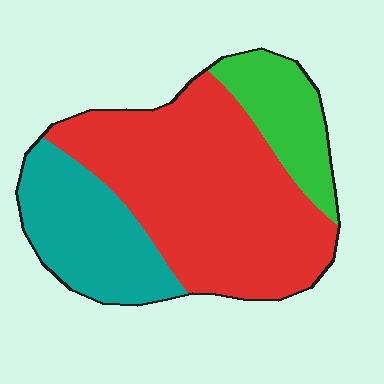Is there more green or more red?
Red.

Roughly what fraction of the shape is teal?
Teal takes up about one quarter (1/4) of the shape.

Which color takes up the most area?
Red, at roughly 60%.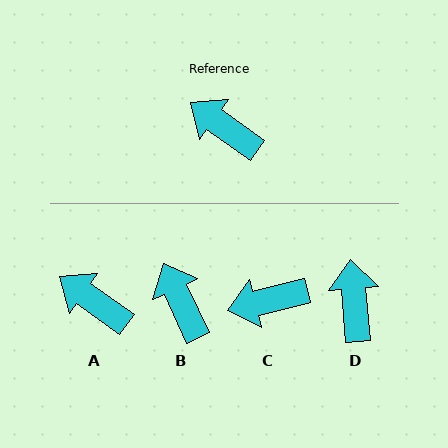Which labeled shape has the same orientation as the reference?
A.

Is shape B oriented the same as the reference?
No, it is off by about 30 degrees.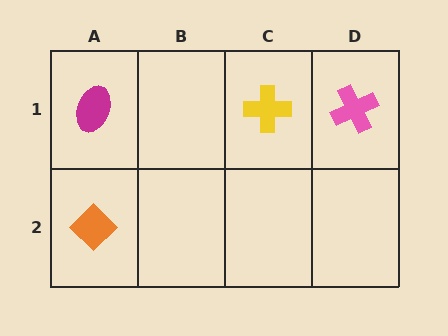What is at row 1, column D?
A pink cross.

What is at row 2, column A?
An orange diamond.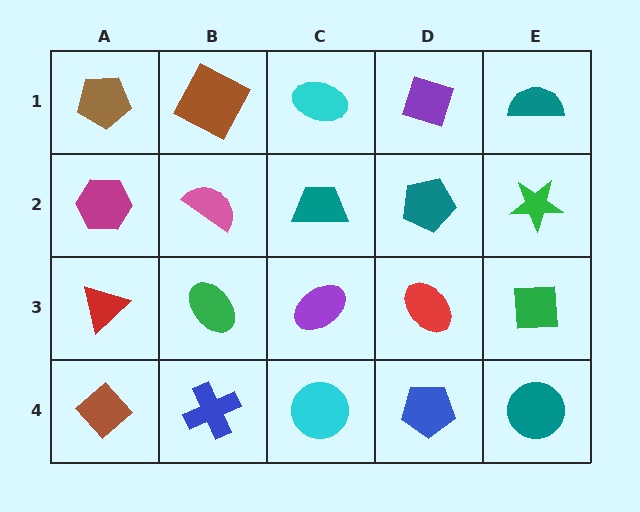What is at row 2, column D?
A teal pentagon.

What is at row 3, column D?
A red ellipse.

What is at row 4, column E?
A teal circle.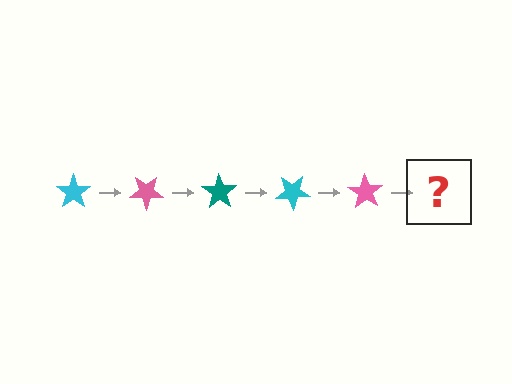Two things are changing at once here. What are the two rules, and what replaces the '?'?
The two rules are that it rotates 35 degrees each step and the color cycles through cyan, pink, and teal. The '?' should be a teal star, rotated 175 degrees from the start.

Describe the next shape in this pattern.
It should be a teal star, rotated 175 degrees from the start.